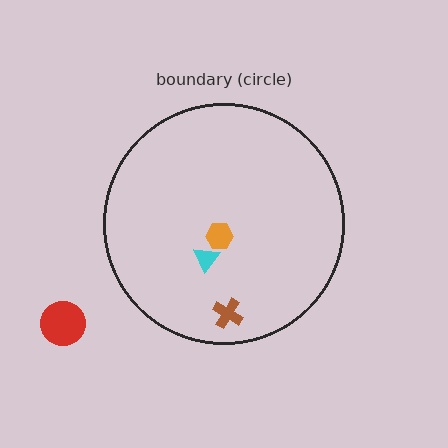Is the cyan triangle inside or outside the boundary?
Inside.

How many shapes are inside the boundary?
3 inside, 1 outside.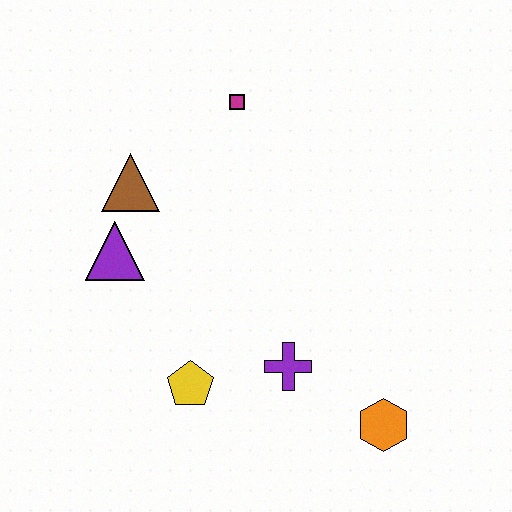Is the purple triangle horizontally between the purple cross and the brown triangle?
No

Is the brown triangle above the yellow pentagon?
Yes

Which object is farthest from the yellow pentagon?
The magenta square is farthest from the yellow pentagon.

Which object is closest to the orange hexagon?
The purple cross is closest to the orange hexagon.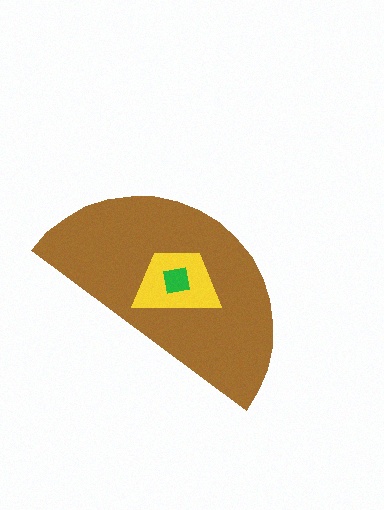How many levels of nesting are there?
3.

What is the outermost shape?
The brown semicircle.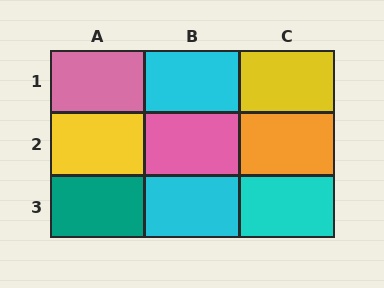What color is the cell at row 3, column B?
Cyan.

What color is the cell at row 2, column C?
Orange.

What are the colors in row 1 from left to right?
Pink, cyan, yellow.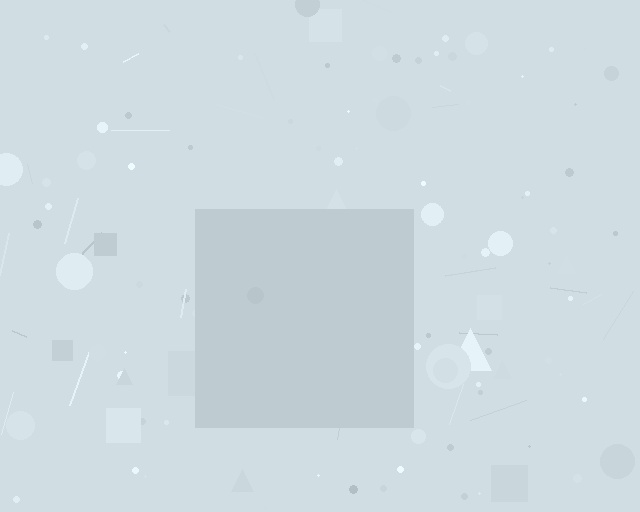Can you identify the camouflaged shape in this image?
The camouflaged shape is a square.